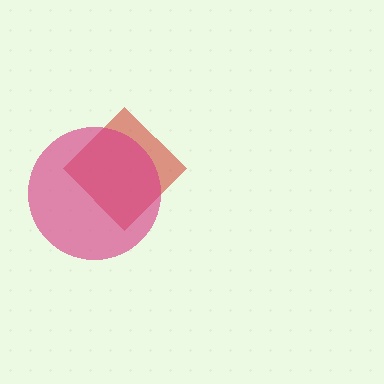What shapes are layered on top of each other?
The layered shapes are: a red diamond, a magenta circle.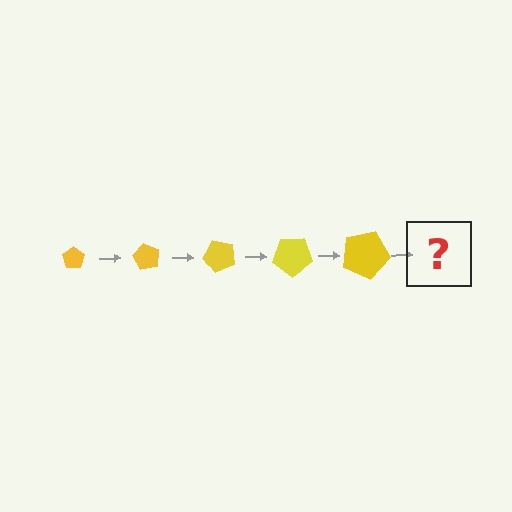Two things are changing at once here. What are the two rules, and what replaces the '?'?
The two rules are that the pentagon grows larger each step and it rotates 60 degrees each step. The '?' should be a pentagon, larger than the previous one and rotated 300 degrees from the start.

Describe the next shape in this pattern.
It should be a pentagon, larger than the previous one and rotated 300 degrees from the start.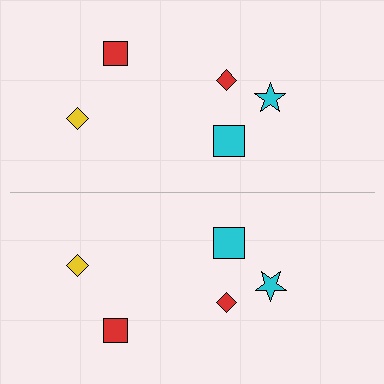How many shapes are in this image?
There are 10 shapes in this image.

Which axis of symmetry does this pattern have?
The pattern has a horizontal axis of symmetry running through the center of the image.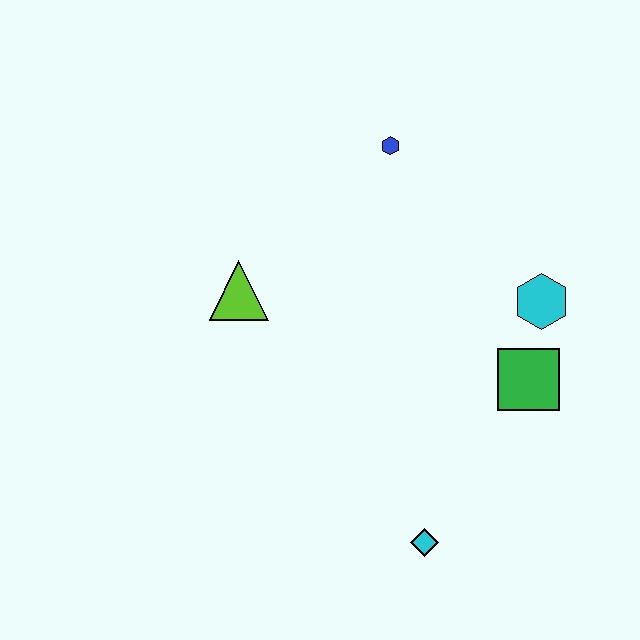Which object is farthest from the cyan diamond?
The blue hexagon is farthest from the cyan diamond.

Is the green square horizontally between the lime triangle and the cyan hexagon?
Yes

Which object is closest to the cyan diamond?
The green square is closest to the cyan diamond.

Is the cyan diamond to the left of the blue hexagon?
No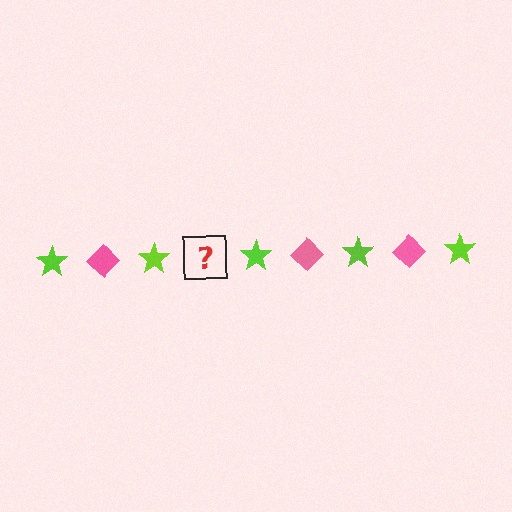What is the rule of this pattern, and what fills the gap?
The rule is that the pattern alternates between lime star and pink diamond. The gap should be filled with a pink diamond.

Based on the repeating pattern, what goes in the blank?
The blank should be a pink diamond.